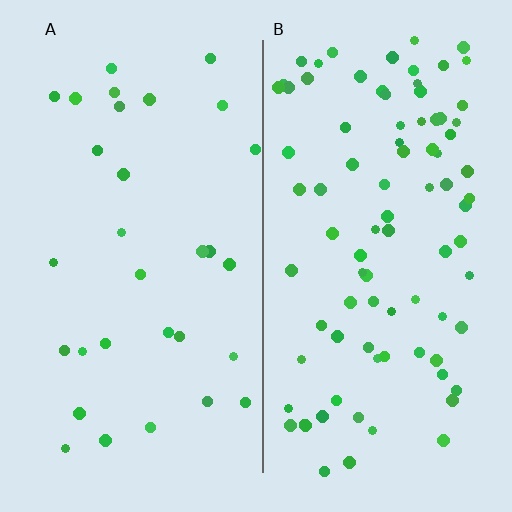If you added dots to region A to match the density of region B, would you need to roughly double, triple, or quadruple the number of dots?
Approximately triple.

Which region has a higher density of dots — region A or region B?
B (the right).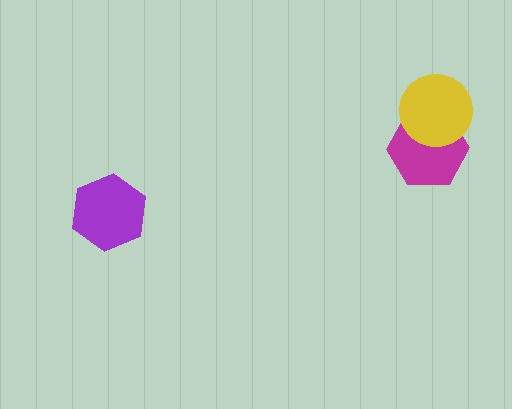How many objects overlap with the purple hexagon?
0 objects overlap with the purple hexagon.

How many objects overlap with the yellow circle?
1 object overlaps with the yellow circle.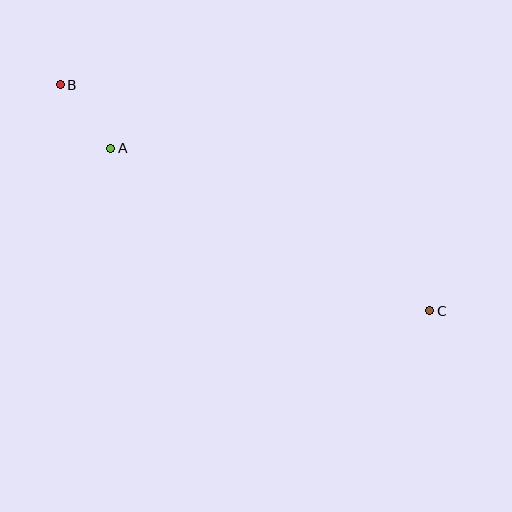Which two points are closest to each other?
Points A and B are closest to each other.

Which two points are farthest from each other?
Points B and C are farthest from each other.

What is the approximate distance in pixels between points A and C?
The distance between A and C is approximately 358 pixels.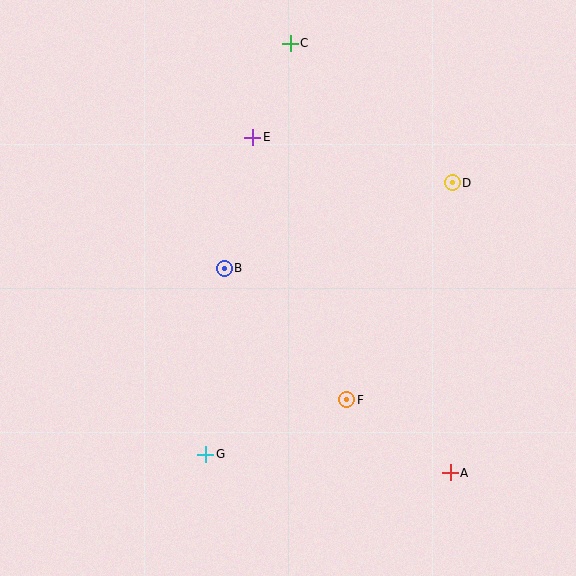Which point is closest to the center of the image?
Point B at (224, 268) is closest to the center.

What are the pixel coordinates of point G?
Point G is at (206, 454).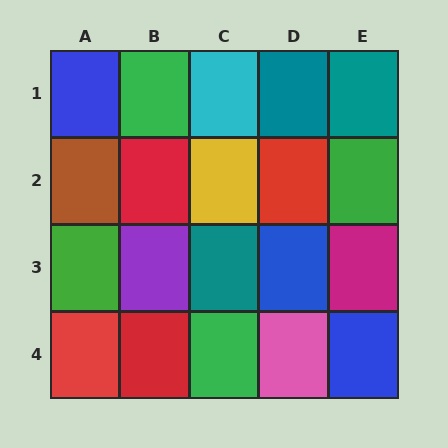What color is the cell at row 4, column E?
Blue.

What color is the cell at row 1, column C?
Cyan.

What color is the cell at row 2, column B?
Red.